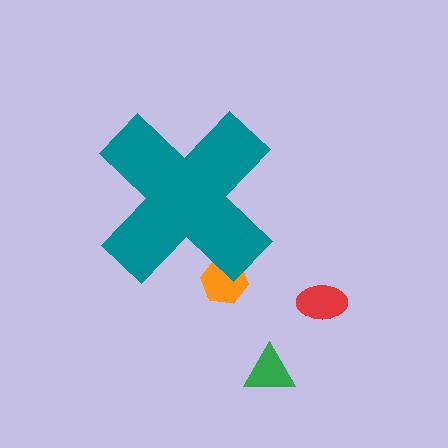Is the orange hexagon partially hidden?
Yes, the orange hexagon is partially hidden behind the teal cross.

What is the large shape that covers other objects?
A teal cross.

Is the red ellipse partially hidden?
No, the red ellipse is fully visible.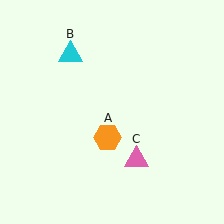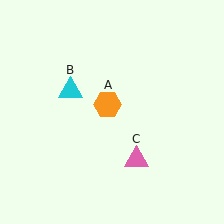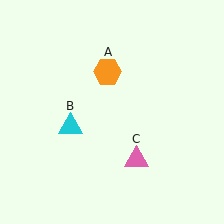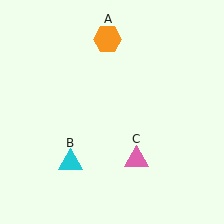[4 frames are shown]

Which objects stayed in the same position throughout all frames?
Pink triangle (object C) remained stationary.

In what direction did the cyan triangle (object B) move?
The cyan triangle (object B) moved down.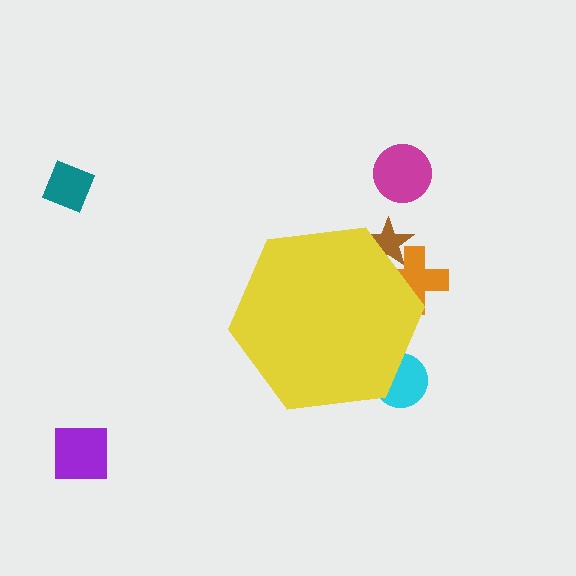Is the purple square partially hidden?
No, the purple square is fully visible.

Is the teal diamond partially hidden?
No, the teal diamond is fully visible.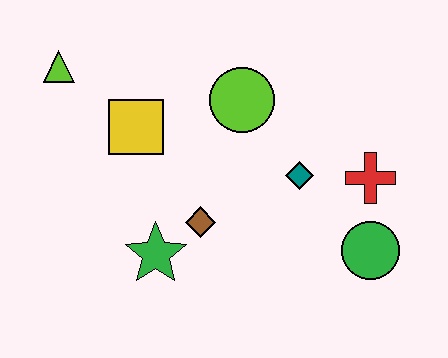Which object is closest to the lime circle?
The teal diamond is closest to the lime circle.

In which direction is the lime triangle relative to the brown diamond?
The lime triangle is above the brown diamond.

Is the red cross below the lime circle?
Yes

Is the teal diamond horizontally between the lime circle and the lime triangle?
No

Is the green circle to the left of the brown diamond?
No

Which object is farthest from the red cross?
The lime triangle is farthest from the red cross.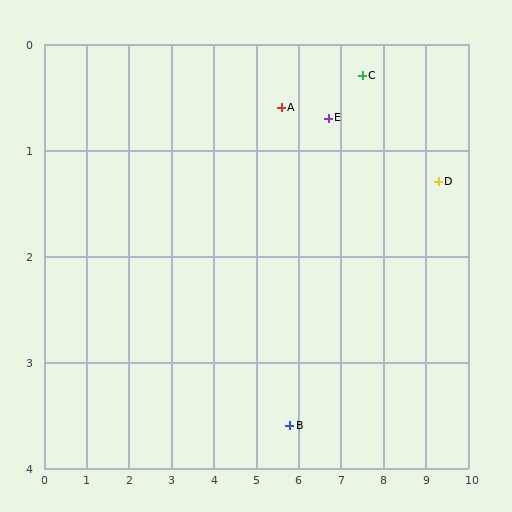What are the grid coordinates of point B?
Point B is at approximately (5.8, 3.6).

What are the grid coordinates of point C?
Point C is at approximately (7.5, 0.3).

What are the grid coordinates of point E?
Point E is at approximately (6.7, 0.7).